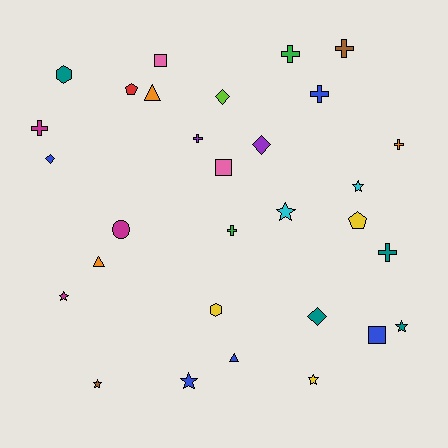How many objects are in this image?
There are 30 objects.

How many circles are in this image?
There is 1 circle.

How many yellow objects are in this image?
There are 3 yellow objects.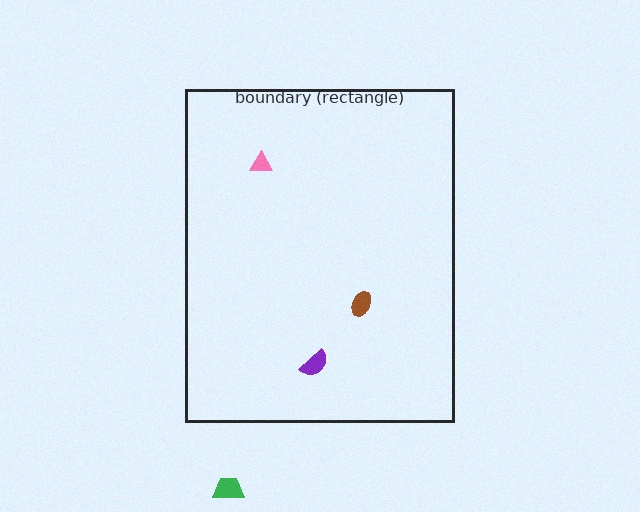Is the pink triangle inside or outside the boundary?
Inside.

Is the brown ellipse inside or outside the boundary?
Inside.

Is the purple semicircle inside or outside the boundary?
Inside.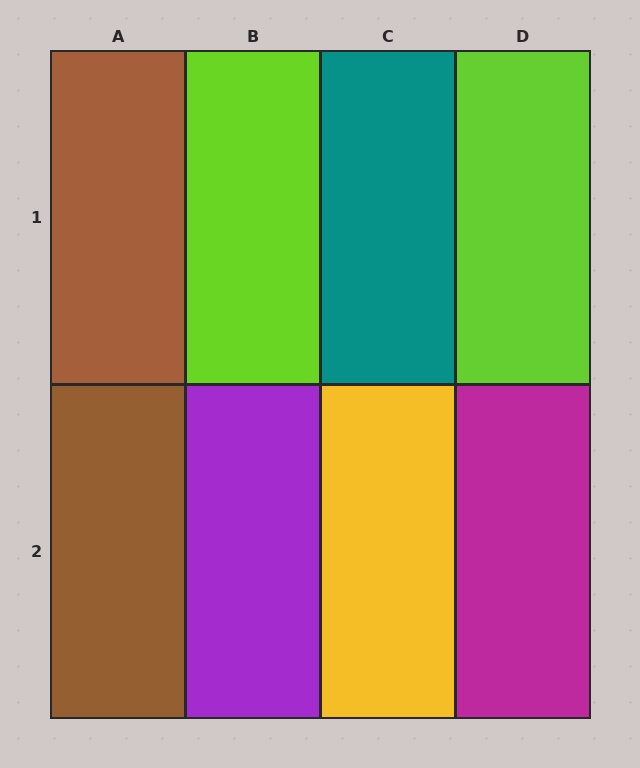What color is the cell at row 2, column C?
Yellow.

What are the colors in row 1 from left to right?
Brown, lime, teal, lime.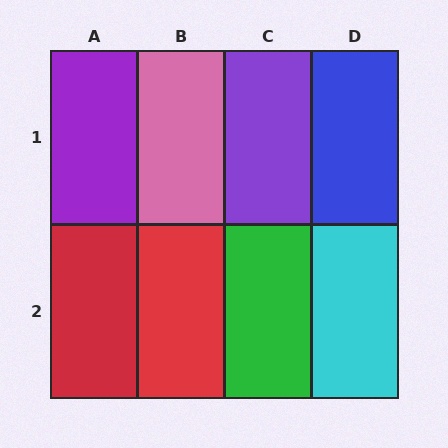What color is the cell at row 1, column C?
Purple.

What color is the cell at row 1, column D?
Blue.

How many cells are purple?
2 cells are purple.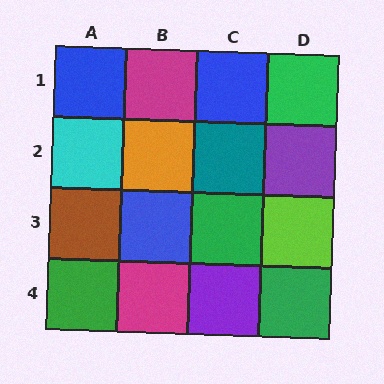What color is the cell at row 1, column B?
Magenta.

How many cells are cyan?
1 cell is cyan.